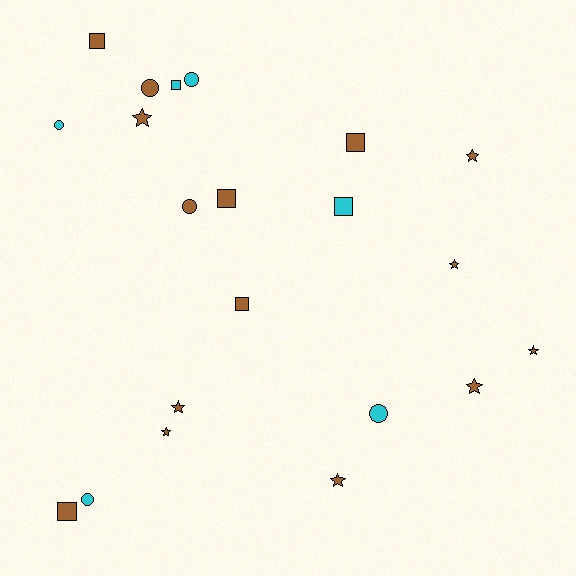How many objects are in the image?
There are 21 objects.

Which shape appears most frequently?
Star, with 8 objects.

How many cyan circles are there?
There are 4 cyan circles.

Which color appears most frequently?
Brown, with 15 objects.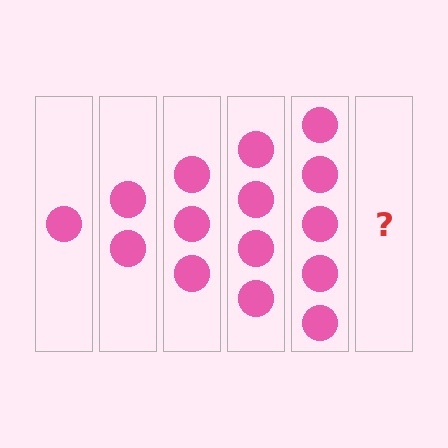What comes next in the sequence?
The next element should be 6 circles.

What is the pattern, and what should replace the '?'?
The pattern is that each step adds one more circle. The '?' should be 6 circles.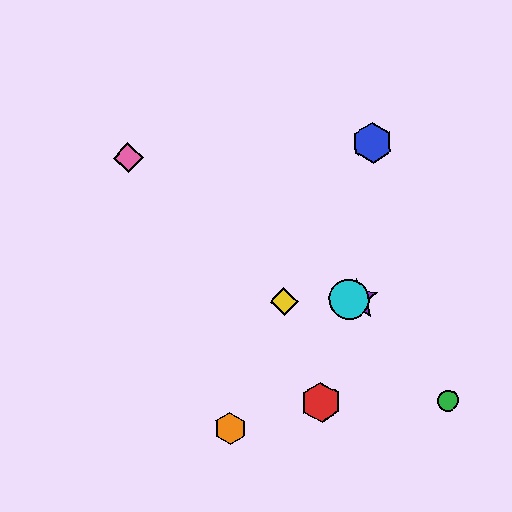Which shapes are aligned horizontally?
The yellow diamond, the purple star, the cyan circle are aligned horizontally.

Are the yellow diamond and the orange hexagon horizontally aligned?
No, the yellow diamond is at y≈302 and the orange hexagon is at y≈429.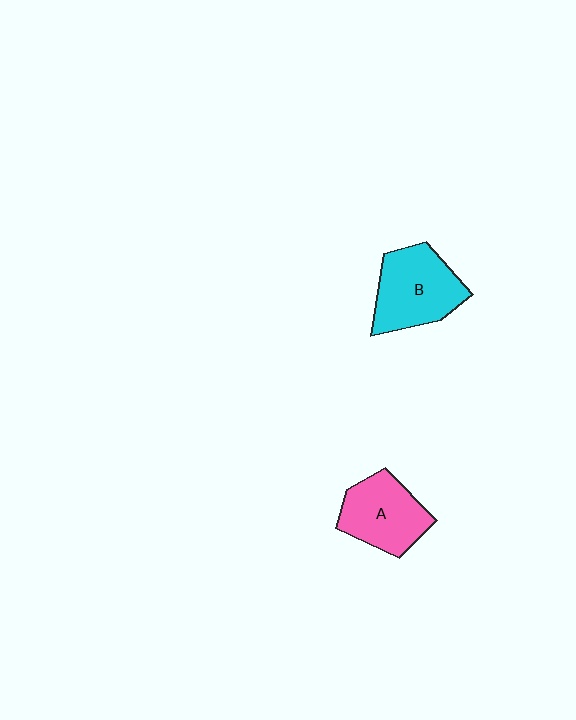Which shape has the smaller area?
Shape A (pink).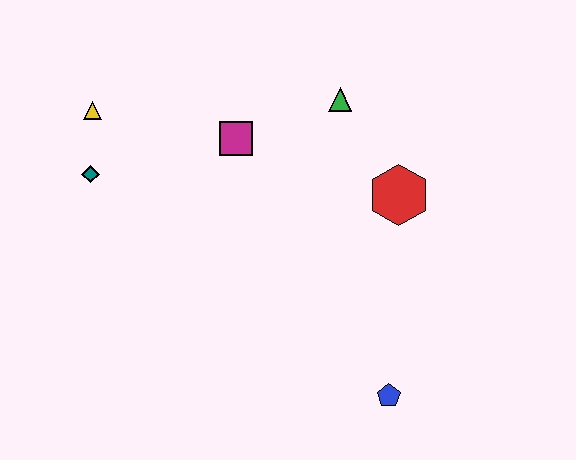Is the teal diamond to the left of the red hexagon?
Yes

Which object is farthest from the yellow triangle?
The blue pentagon is farthest from the yellow triangle.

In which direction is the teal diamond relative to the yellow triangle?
The teal diamond is below the yellow triangle.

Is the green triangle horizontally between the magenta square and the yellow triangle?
No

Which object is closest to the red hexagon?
The green triangle is closest to the red hexagon.